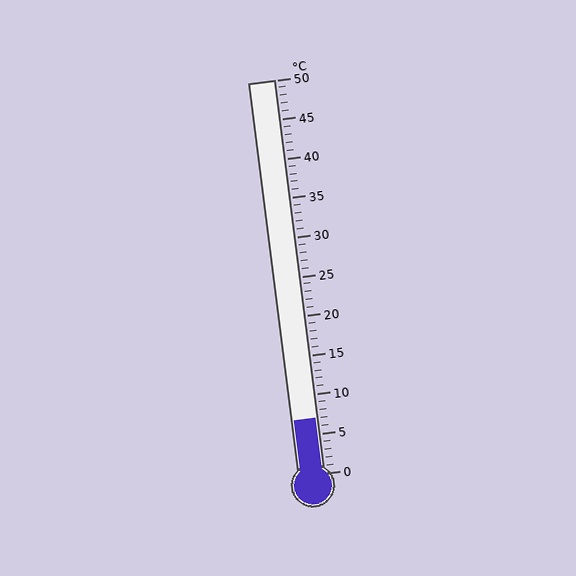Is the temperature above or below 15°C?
The temperature is below 15°C.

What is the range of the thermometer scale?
The thermometer scale ranges from 0°C to 50°C.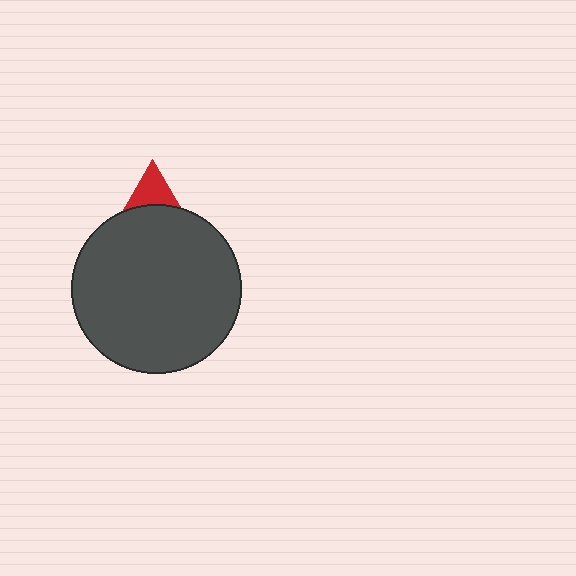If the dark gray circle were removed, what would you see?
You would see the complete red triangle.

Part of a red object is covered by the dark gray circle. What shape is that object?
It is a triangle.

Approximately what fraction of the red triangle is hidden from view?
Roughly 68% of the red triangle is hidden behind the dark gray circle.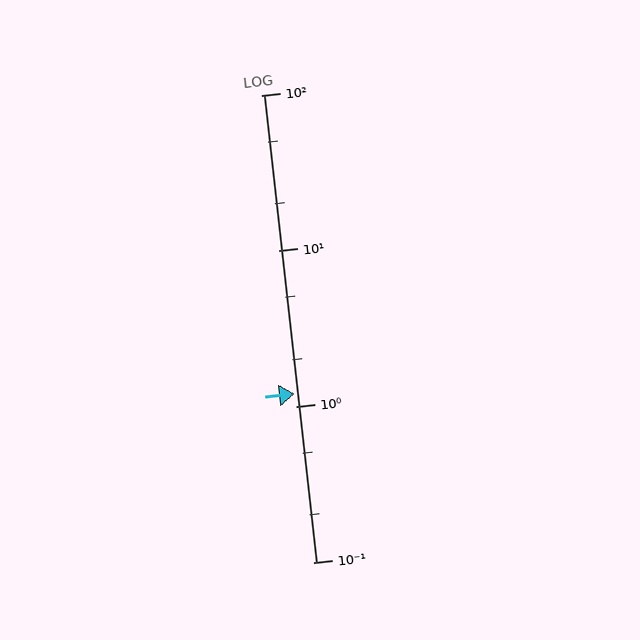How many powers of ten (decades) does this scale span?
The scale spans 3 decades, from 0.1 to 100.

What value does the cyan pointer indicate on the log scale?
The pointer indicates approximately 1.2.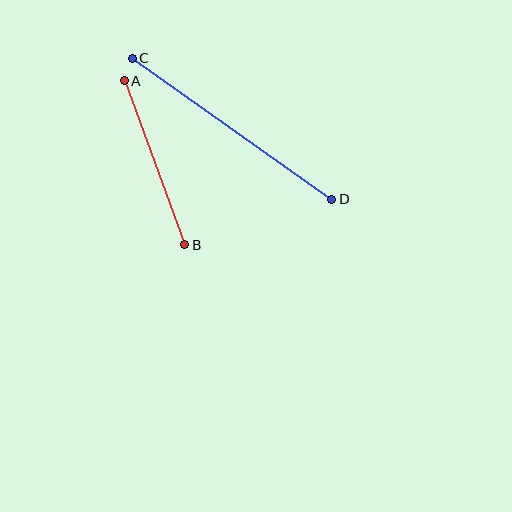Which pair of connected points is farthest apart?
Points C and D are farthest apart.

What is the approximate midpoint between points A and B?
The midpoint is at approximately (155, 163) pixels.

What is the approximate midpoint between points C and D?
The midpoint is at approximately (232, 129) pixels.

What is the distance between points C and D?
The distance is approximately 244 pixels.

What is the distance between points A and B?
The distance is approximately 175 pixels.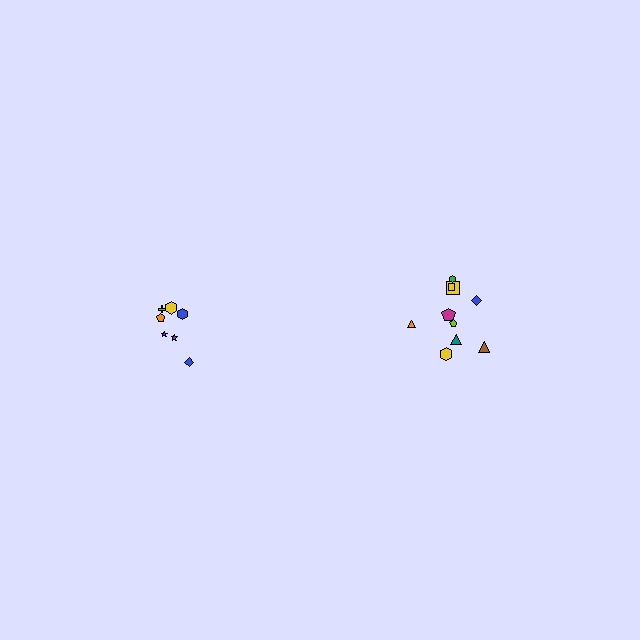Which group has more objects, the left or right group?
The right group.